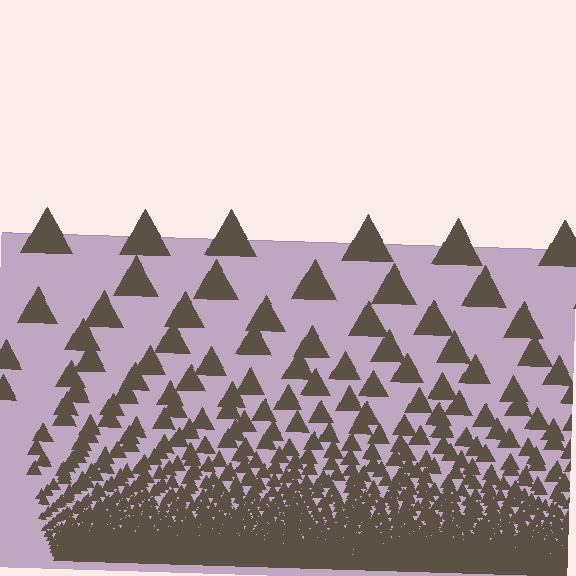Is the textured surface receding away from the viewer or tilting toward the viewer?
The surface appears to tilt toward the viewer. Texture elements get larger and sparser toward the top.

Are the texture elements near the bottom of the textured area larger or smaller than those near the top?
Smaller. The gradient is inverted — elements near the bottom are smaller and denser.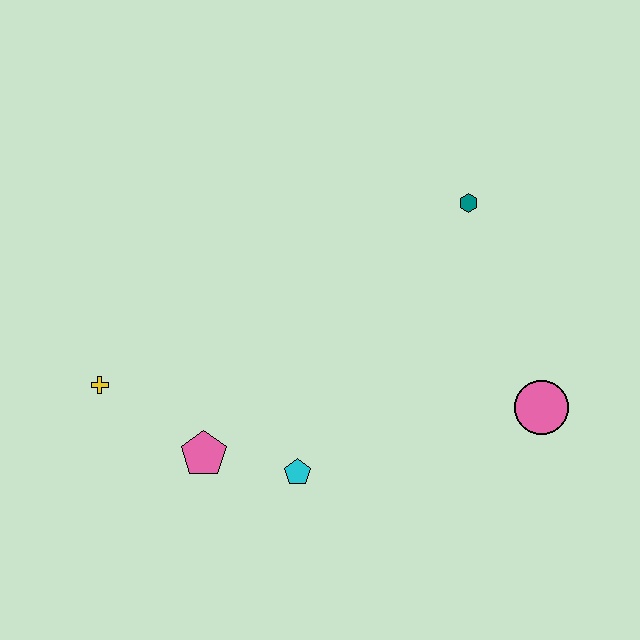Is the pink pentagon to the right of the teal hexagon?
No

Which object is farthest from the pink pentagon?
The teal hexagon is farthest from the pink pentagon.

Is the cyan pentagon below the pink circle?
Yes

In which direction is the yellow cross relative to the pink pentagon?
The yellow cross is to the left of the pink pentagon.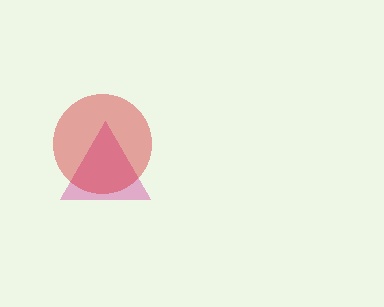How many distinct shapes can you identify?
There are 2 distinct shapes: a magenta triangle, a red circle.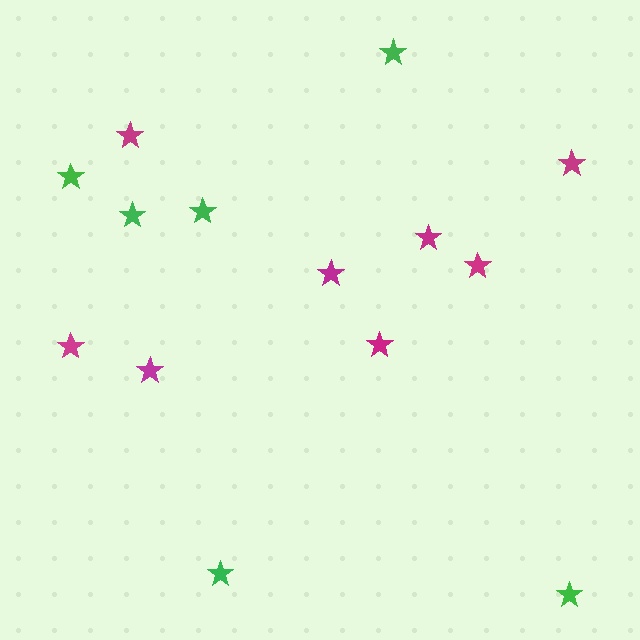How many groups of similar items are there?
There are 2 groups: one group of green stars (6) and one group of magenta stars (8).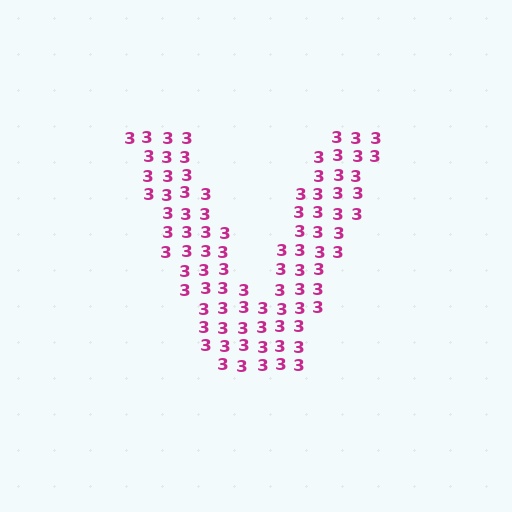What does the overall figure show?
The overall figure shows the letter V.